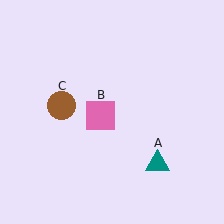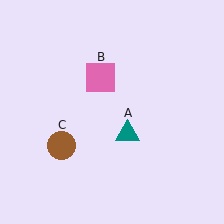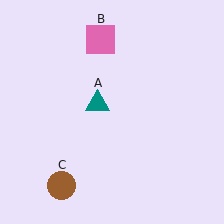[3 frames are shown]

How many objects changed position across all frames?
3 objects changed position: teal triangle (object A), pink square (object B), brown circle (object C).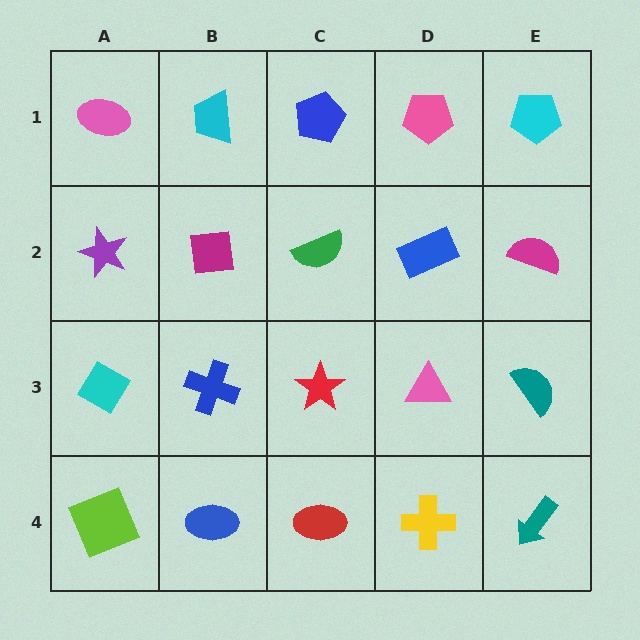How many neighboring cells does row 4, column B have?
3.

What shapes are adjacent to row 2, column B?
A cyan trapezoid (row 1, column B), a blue cross (row 3, column B), a purple star (row 2, column A), a green semicircle (row 2, column C).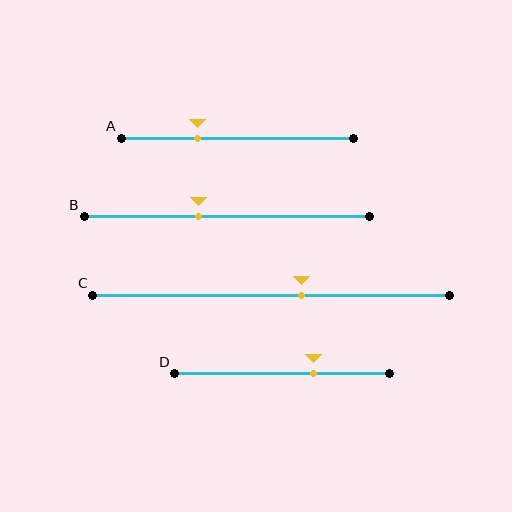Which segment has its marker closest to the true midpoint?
Segment C has its marker closest to the true midpoint.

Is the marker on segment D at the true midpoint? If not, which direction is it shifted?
No, the marker on segment D is shifted to the right by about 15% of the segment length.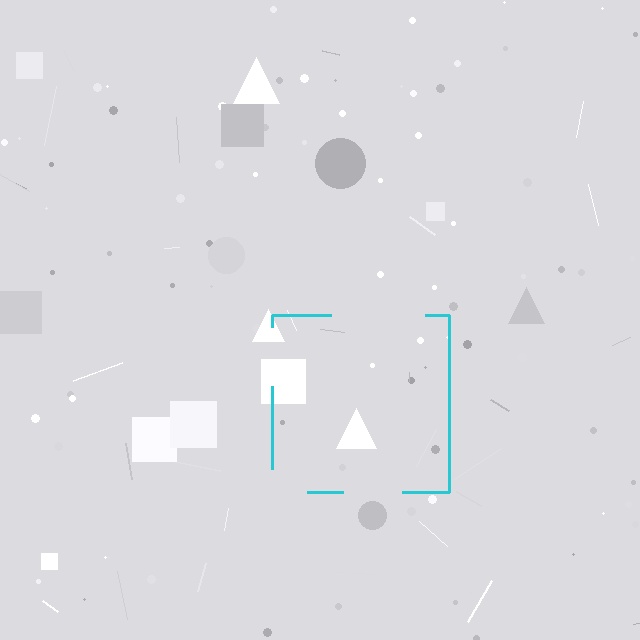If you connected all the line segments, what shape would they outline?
They would outline a square.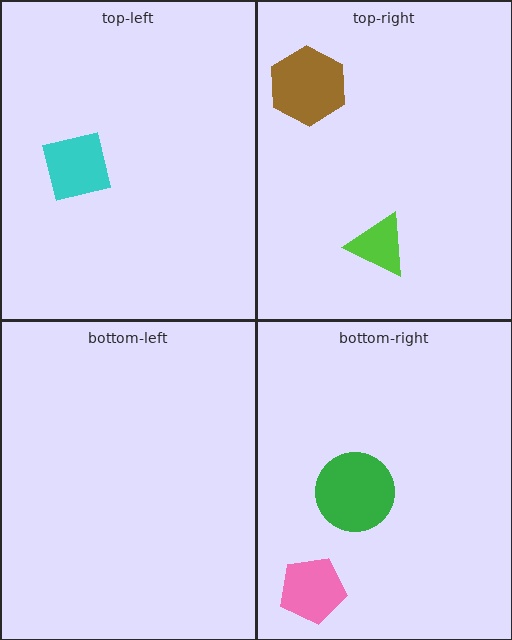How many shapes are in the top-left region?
1.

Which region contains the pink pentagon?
The bottom-right region.